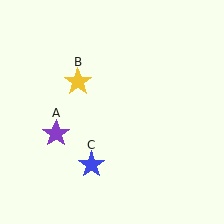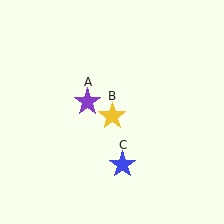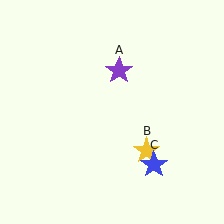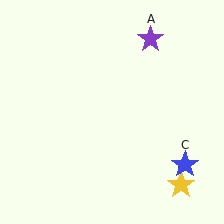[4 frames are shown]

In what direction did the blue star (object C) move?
The blue star (object C) moved right.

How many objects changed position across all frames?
3 objects changed position: purple star (object A), yellow star (object B), blue star (object C).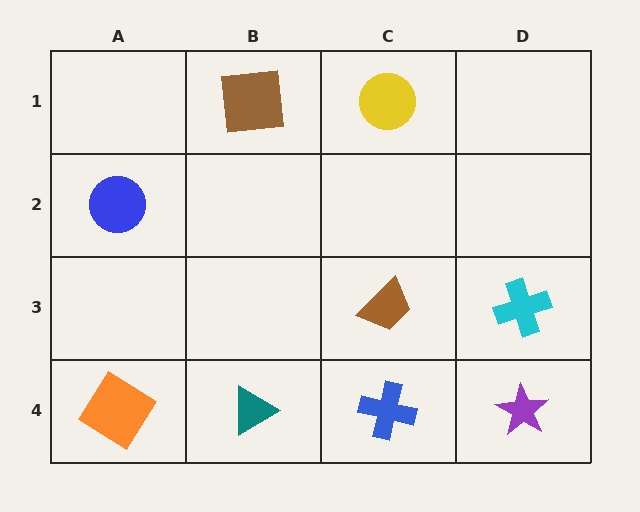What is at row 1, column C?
A yellow circle.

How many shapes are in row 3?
2 shapes.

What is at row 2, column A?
A blue circle.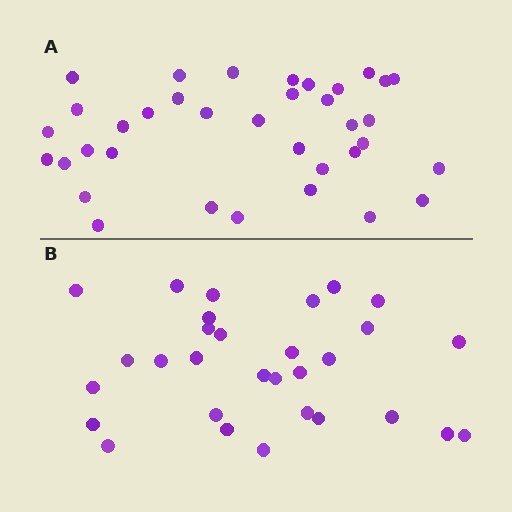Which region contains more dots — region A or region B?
Region A (the top region) has more dots.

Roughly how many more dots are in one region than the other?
Region A has about 6 more dots than region B.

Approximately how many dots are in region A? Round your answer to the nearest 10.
About 40 dots. (The exact count is 36, which rounds to 40.)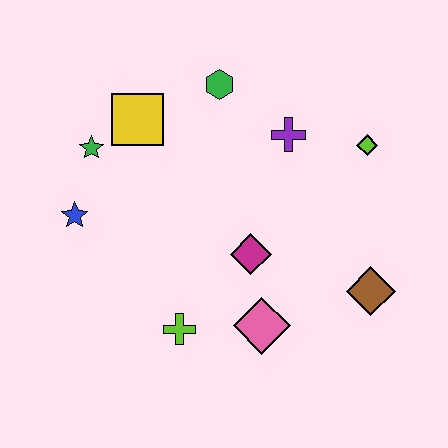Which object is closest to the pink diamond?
The magenta diamond is closest to the pink diamond.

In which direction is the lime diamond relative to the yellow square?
The lime diamond is to the right of the yellow square.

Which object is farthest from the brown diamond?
The green star is farthest from the brown diamond.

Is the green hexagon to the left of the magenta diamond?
Yes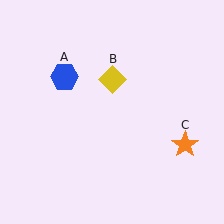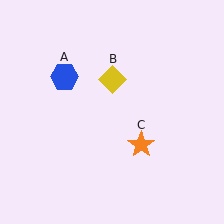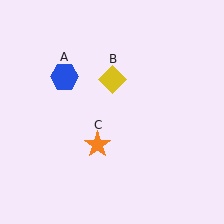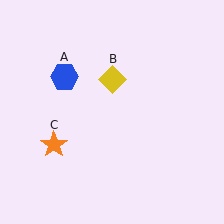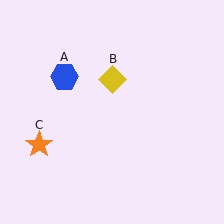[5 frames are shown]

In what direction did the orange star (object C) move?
The orange star (object C) moved left.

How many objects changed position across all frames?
1 object changed position: orange star (object C).